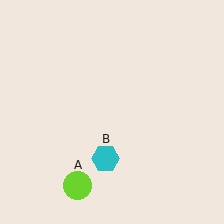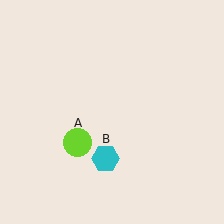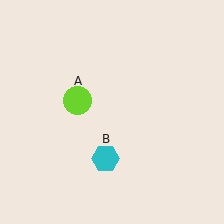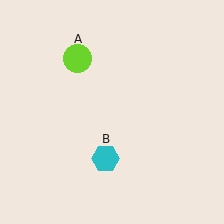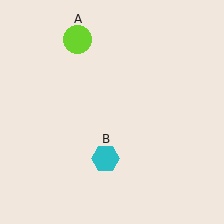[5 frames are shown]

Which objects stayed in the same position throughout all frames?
Cyan hexagon (object B) remained stationary.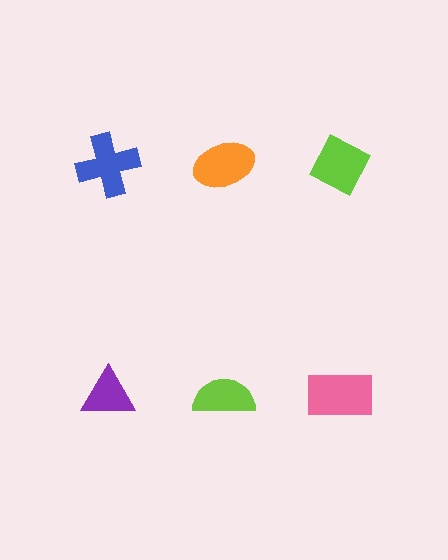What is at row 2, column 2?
A lime semicircle.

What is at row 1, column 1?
A blue cross.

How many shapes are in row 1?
3 shapes.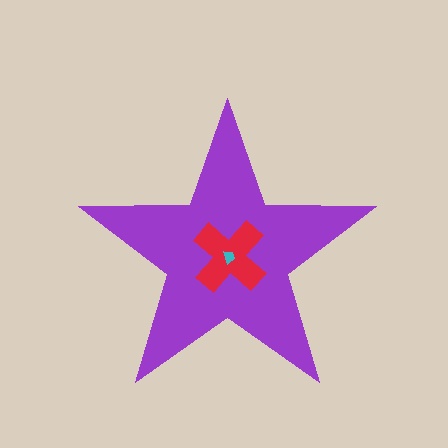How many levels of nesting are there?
3.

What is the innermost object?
The cyan trapezoid.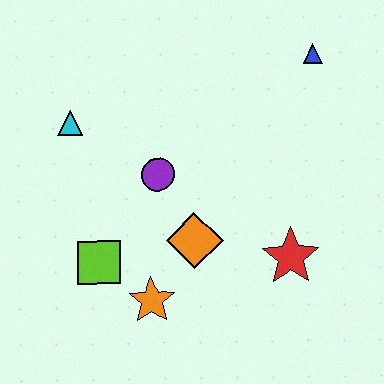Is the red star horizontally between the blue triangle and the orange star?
Yes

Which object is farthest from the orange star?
The blue triangle is farthest from the orange star.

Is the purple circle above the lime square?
Yes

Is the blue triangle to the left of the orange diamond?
No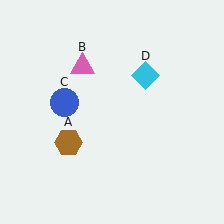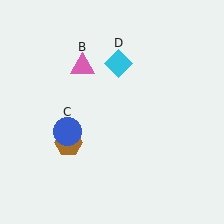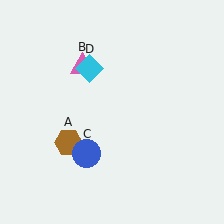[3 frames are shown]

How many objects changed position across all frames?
2 objects changed position: blue circle (object C), cyan diamond (object D).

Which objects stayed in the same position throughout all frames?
Brown hexagon (object A) and pink triangle (object B) remained stationary.